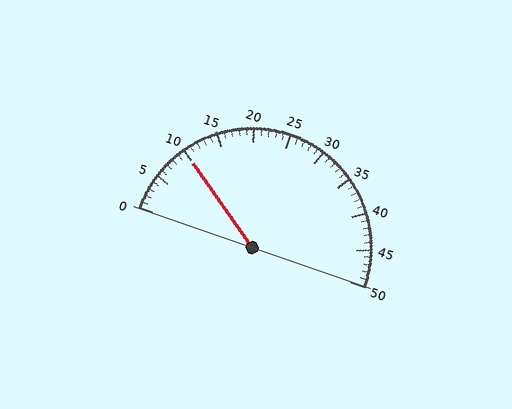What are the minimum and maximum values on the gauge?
The gauge ranges from 0 to 50.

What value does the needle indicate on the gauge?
The needle indicates approximately 10.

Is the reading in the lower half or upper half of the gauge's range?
The reading is in the lower half of the range (0 to 50).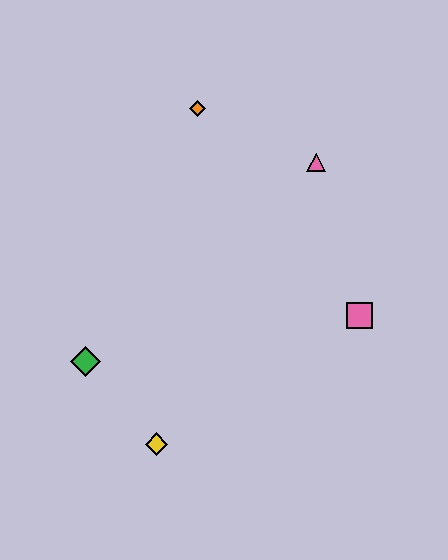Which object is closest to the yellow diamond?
The green diamond is closest to the yellow diamond.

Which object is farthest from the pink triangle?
The yellow diamond is farthest from the pink triangle.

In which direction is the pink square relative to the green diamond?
The pink square is to the right of the green diamond.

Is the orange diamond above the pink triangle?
Yes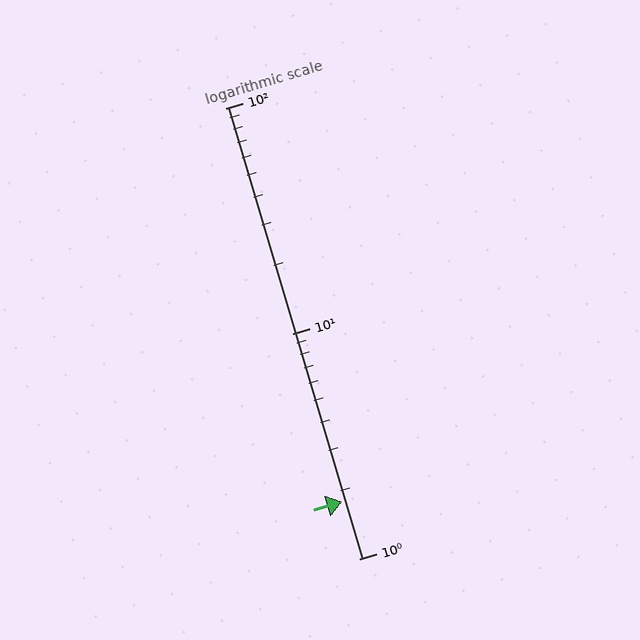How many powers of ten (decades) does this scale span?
The scale spans 2 decades, from 1 to 100.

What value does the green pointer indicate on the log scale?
The pointer indicates approximately 1.8.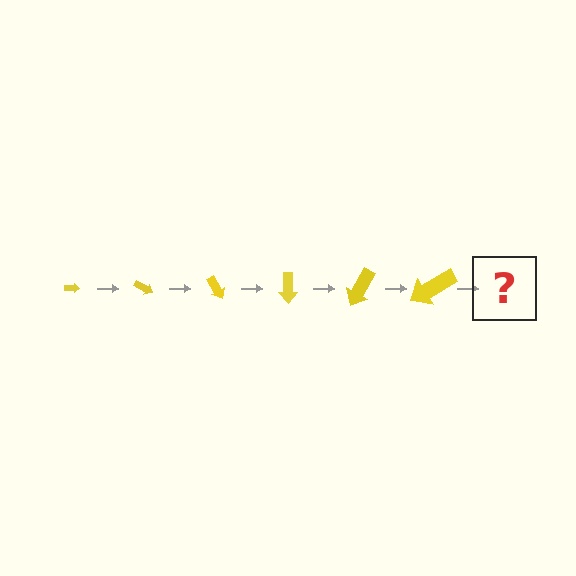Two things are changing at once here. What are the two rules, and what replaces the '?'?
The two rules are that the arrow grows larger each step and it rotates 30 degrees each step. The '?' should be an arrow, larger than the previous one and rotated 180 degrees from the start.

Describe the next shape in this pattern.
It should be an arrow, larger than the previous one and rotated 180 degrees from the start.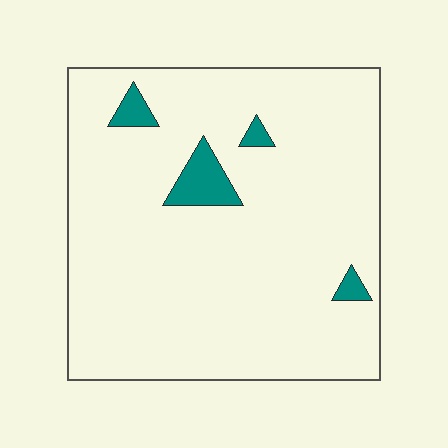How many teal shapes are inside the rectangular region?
4.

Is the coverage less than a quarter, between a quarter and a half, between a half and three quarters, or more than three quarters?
Less than a quarter.